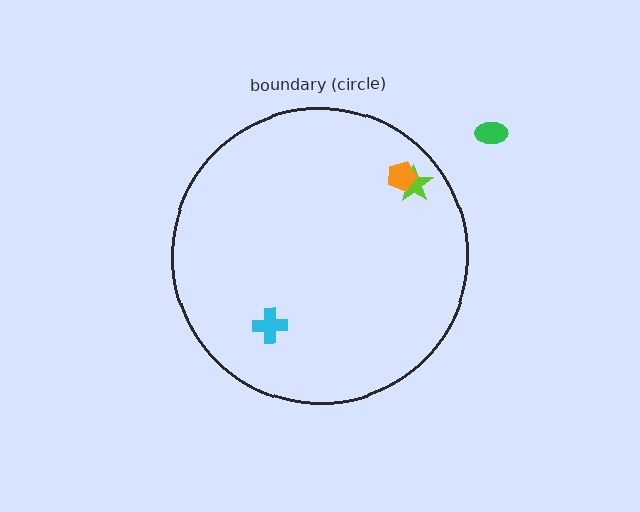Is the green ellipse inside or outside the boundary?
Outside.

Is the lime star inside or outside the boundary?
Inside.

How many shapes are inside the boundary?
3 inside, 1 outside.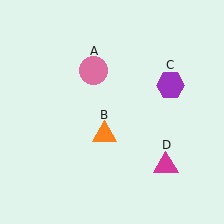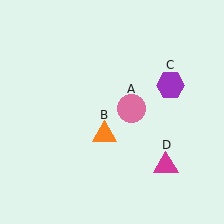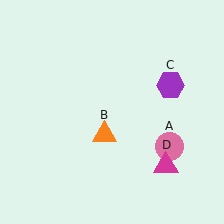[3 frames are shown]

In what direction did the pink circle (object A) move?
The pink circle (object A) moved down and to the right.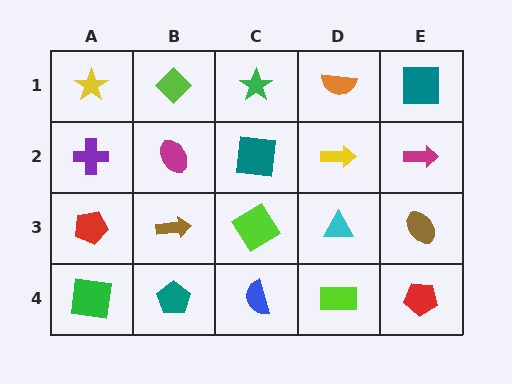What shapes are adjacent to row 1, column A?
A purple cross (row 2, column A), a lime diamond (row 1, column B).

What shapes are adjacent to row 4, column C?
A lime diamond (row 3, column C), a teal pentagon (row 4, column B), a lime rectangle (row 4, column D).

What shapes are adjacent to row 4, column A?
A red pentagon (row 3, column A), a teal pentagon (row 4, column B).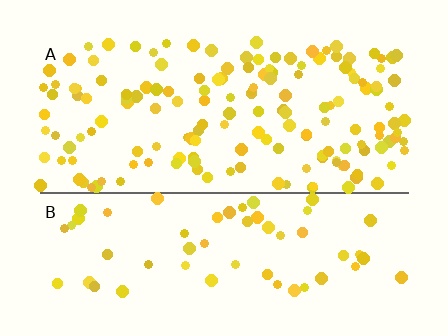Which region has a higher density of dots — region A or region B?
A (the top).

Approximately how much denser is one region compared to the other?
Approximately 2.5× — region A over region B.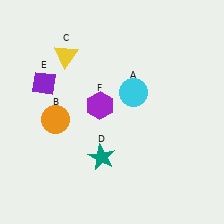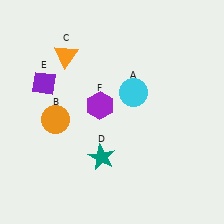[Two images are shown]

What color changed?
The triangle (C) changed from yellow in Image 1 to orange in Image 2.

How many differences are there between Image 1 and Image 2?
There is 1 difference between the two images.